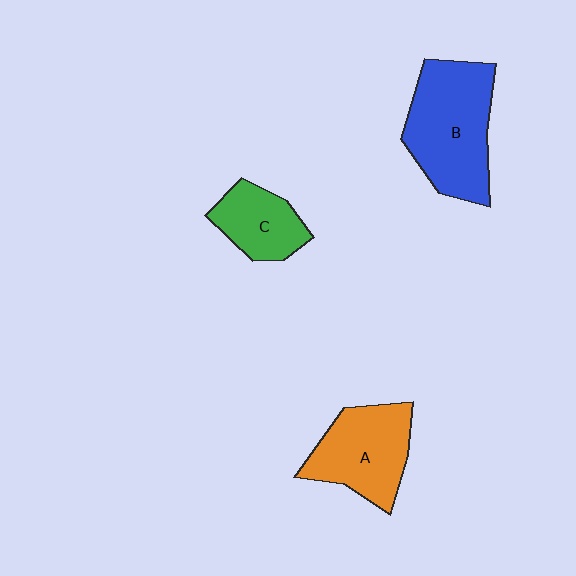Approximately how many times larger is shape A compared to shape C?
Approximately 1.5 times.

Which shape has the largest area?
Shape B (blue).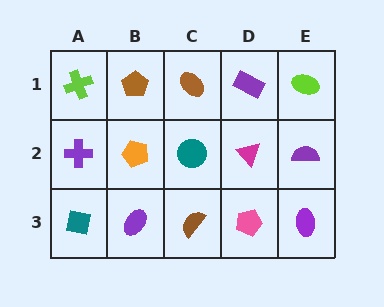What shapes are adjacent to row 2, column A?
A lime cross (row 1, column A), a teal square (row 3, column A), an orange pentagon (row 2, column B).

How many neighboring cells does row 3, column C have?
3.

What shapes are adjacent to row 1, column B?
An orange pentagon (row 2, column B), a lime cross (row 1, column A), a brown ellipse (row 1, column C).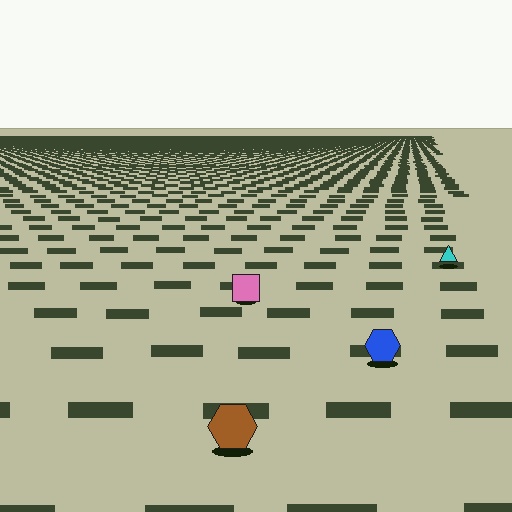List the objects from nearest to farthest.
From nearest to farthest: the brown hexagon, the blue hexagon, the pink square, the cyan triangle.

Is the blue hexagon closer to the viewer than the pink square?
Yes. The blue hexagon is closer — you can tell from the texture gradient: the ground texture is coarser near it.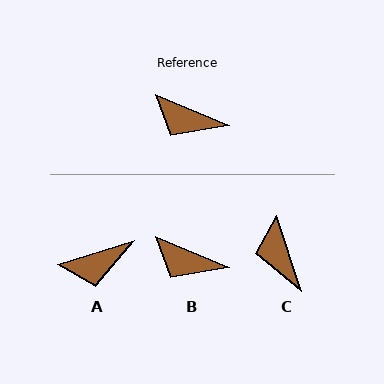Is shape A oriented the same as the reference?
No, it is off by about 40 degrees.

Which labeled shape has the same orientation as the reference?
B.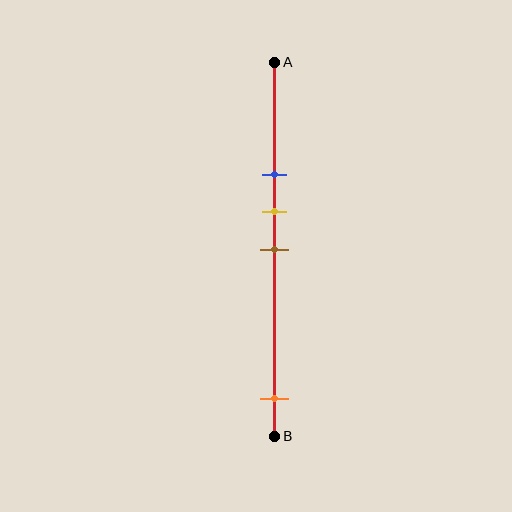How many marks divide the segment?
There are 4 marks dividing the segment.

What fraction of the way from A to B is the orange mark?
The orange mark is approximately 90% (0.9) of the way from A to B.